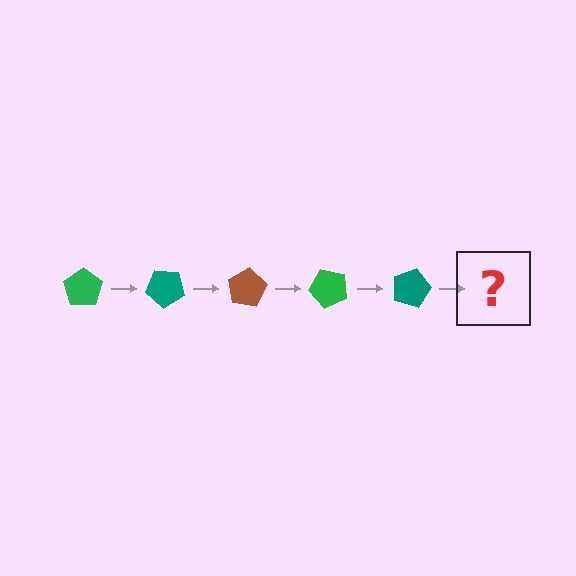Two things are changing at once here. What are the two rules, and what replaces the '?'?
The two rules are that it rotates 40 degrees each step and the color cycles through green, teal, and brown. The '?' should be a brown pentagon, rotated 200 degrees from the start.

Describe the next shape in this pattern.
It should be a brown pentagon, rotated 200 degrees from the start.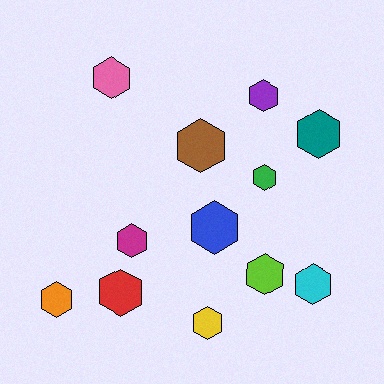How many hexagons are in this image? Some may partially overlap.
There are 12 hexagons.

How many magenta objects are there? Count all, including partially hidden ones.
There is 1 magenta object.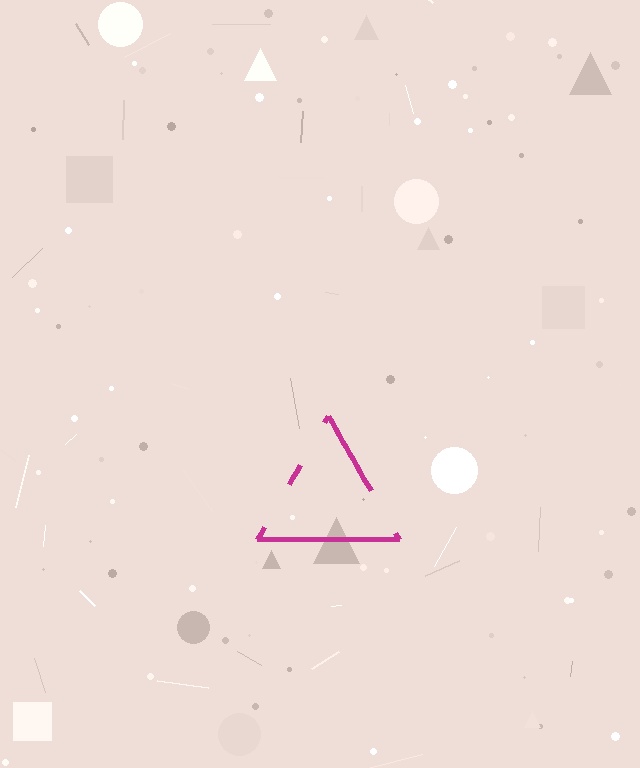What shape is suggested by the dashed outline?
The dashed outline suggests a triangle.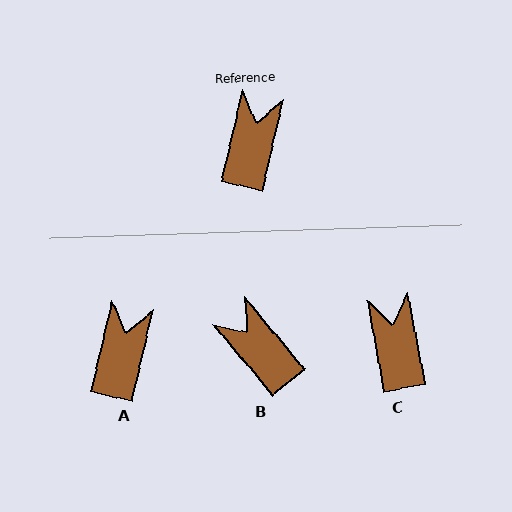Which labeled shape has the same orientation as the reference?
A.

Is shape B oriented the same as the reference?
No, it is off by about 53 degrees.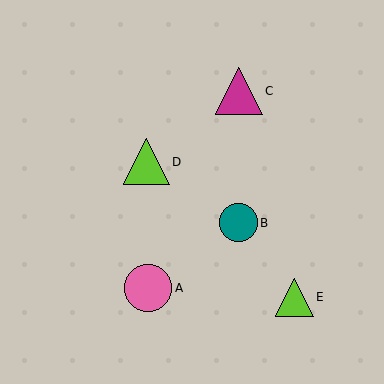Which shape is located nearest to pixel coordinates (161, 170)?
The lime triangle (labeled D) at (146, 162) is nearest to that location.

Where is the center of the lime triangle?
The center of the lime triangle is at (294, 297).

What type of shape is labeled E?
Shape E is a lime triangle.